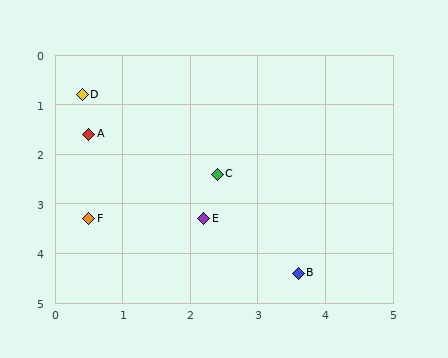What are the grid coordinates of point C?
Point C is at approximately (2.4, 2.4).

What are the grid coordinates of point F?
Point F is at approximately (0.5, 3.3).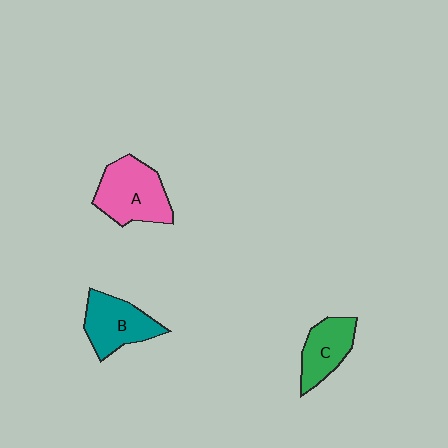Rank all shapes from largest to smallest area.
From largest to smallest: A (pink), B (teal), C (green).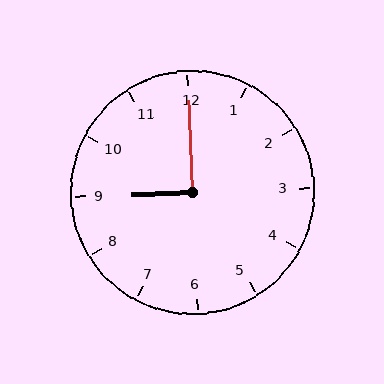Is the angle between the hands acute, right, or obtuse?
It is right.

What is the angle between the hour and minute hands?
Approximately 90 degrees.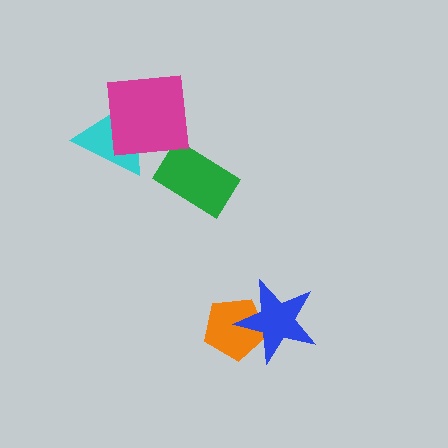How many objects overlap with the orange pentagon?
1 object overlaps with the orange pentagon.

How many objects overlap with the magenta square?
1 object overlaps with the magenta square.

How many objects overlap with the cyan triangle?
1 object overlaps with the cyan triangle.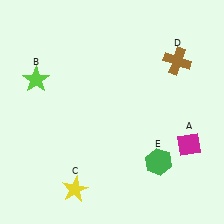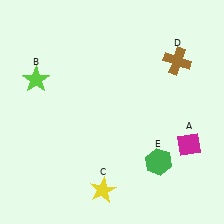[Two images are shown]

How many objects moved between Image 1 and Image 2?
1 object moved between the two images.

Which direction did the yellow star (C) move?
The yellow star (C) moved right.